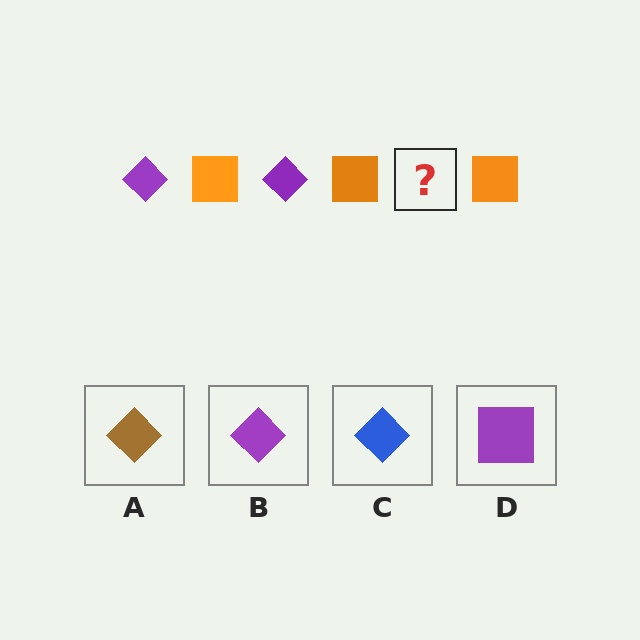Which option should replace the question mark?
Option B.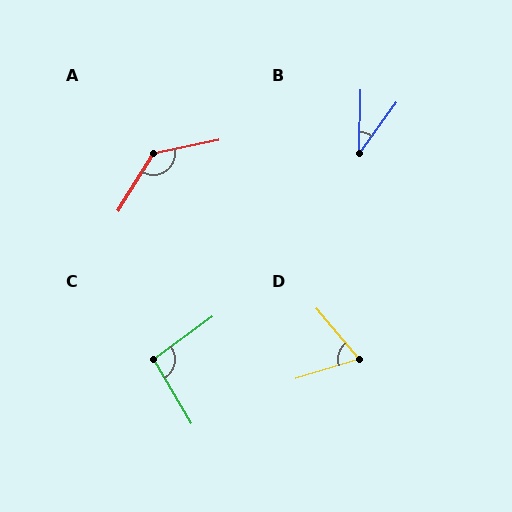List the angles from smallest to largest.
B (35°), D (67°), C (96°), A (133°).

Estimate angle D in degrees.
Approximately 67 degrees.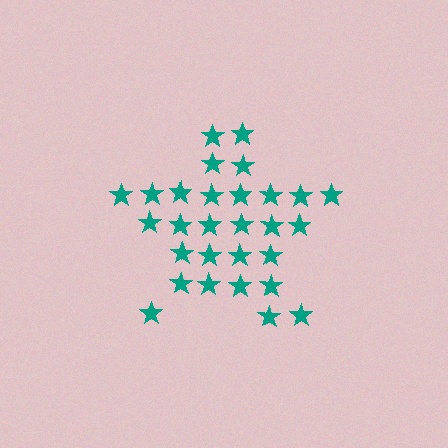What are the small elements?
The small elements are stars.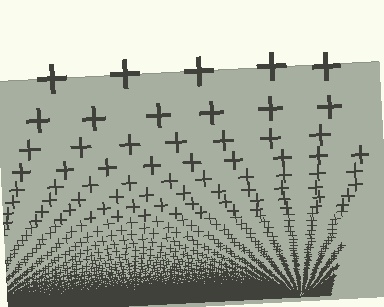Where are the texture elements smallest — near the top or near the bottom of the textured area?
Near the bottom.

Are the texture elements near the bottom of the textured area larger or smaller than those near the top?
Smaller. The gradient is inverted — elements near the bottom are smaller and denser.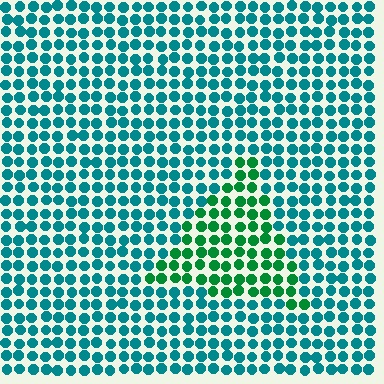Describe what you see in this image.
The image is filled with small teal elements in a uniform arrangement. A triangle-shaped region is visible where the elements are tinted to a slightly different hue, forming a subtle color boundary.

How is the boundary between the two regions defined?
The boundary is defined purely by a slight shift in hue (about 40 degrees). Spacing, size, and orientation are identical on both sides.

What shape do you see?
I see a triangle.